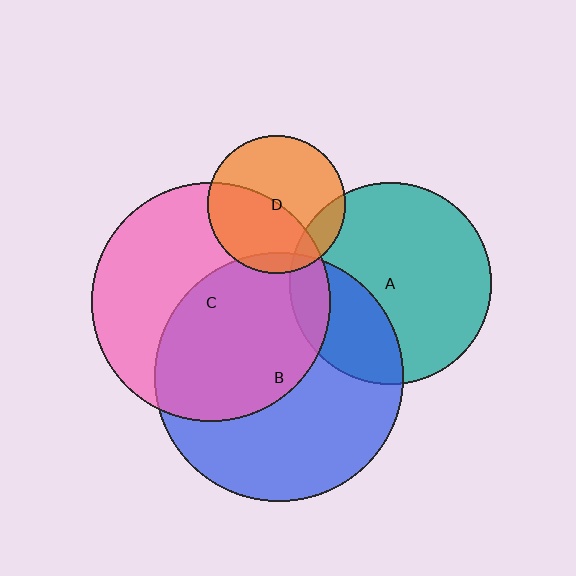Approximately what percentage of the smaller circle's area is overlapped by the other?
Approximately 15%.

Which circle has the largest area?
Circle B (blue).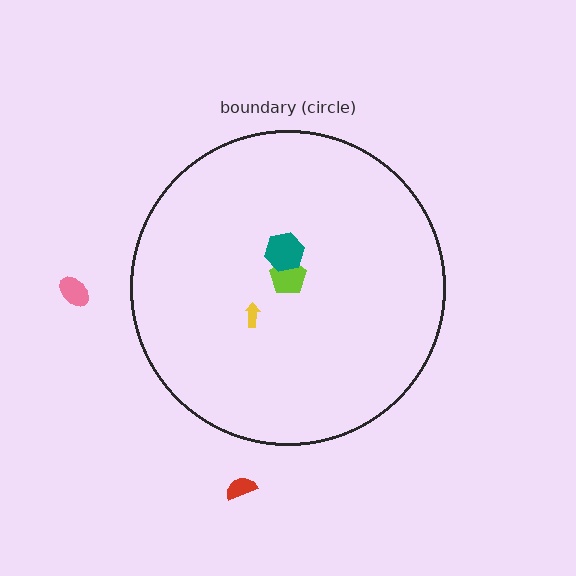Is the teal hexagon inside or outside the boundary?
Inside.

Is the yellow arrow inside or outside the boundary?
Inside.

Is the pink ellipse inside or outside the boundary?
Outside.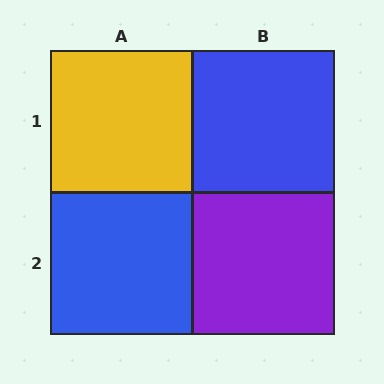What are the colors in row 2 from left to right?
Blue, purple.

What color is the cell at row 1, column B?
Blue.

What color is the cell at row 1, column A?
Yellow.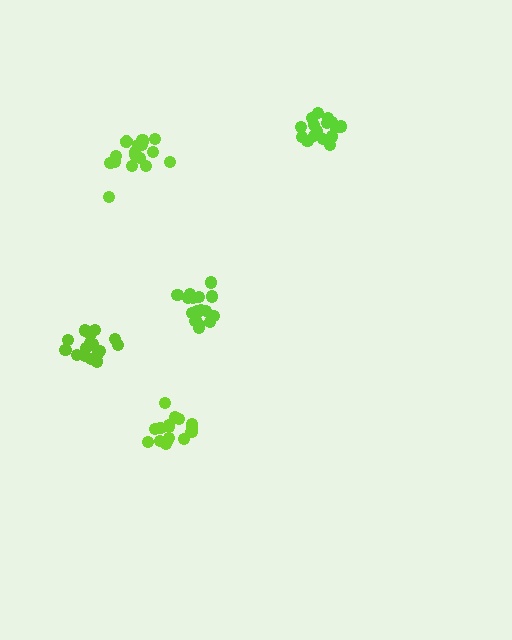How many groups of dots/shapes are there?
There are 5 groups.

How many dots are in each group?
Group 1: 18 dots, Group 2: 18 dots, Group 3: 17 dots, Group 4: 16 dots, Group 5: 18 dots (87 total).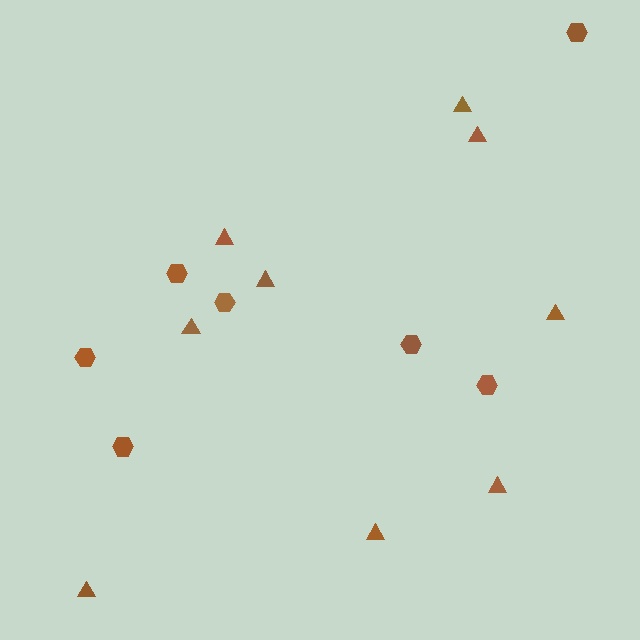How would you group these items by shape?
There are 2 groups: one group of triangles (9) and one group of hexagons (7).